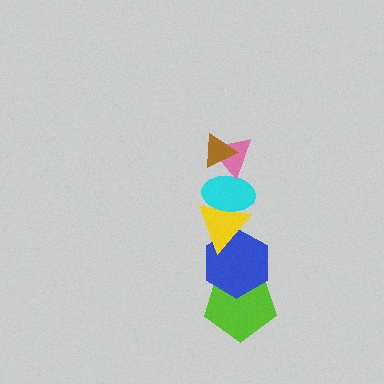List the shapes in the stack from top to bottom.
From top to bottom: the brown triangle, the pink triangle, the cyan ellipse, the yellow triangle, the blue hexagon, the lime pentagon.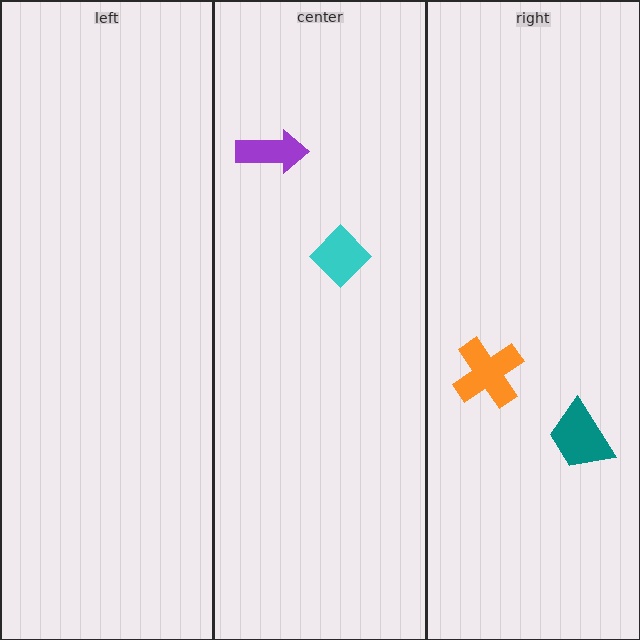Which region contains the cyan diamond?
The center region.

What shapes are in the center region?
The cyan diamond, the purple arrow.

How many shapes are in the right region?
2.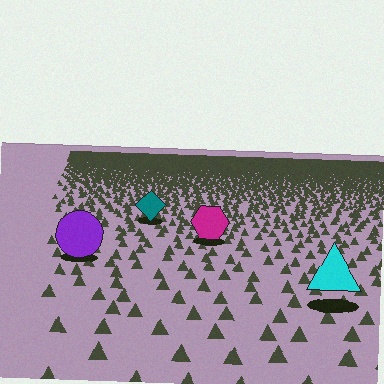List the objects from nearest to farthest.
From nearest to farthest: the cyan triangle, the purple circle, the magenta hexagon, the teal diamond.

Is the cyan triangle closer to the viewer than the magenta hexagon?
Yes. The cyan triangle is closer — you can tell from the texture gradient: the ground texture is coarser near it.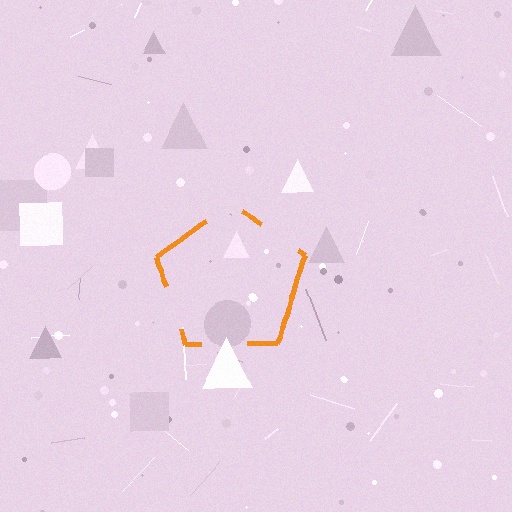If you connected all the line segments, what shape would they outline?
They would outline a pentagon.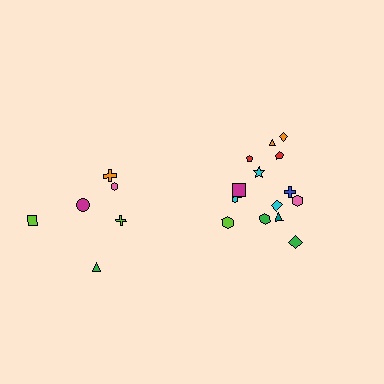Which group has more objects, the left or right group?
The right group.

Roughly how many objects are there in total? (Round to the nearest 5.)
Roughly 20 objects in total.